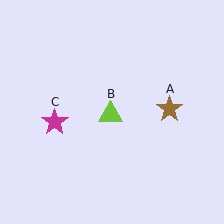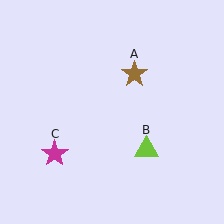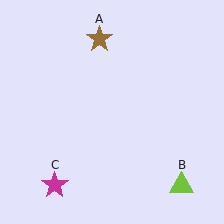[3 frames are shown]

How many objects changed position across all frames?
3 objects changed position: brown star (object A), lime triangle (object B), magenta star (object C).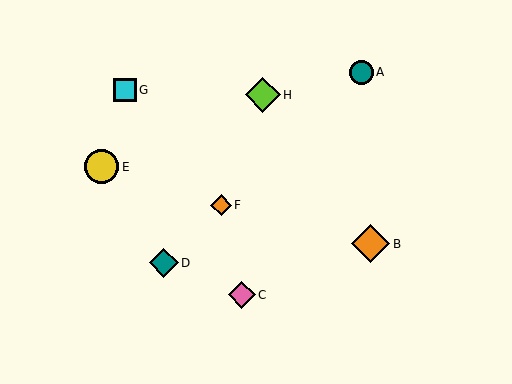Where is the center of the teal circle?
The center of the teal circle is at (361, 72).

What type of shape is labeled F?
Shape F is an orange diamond.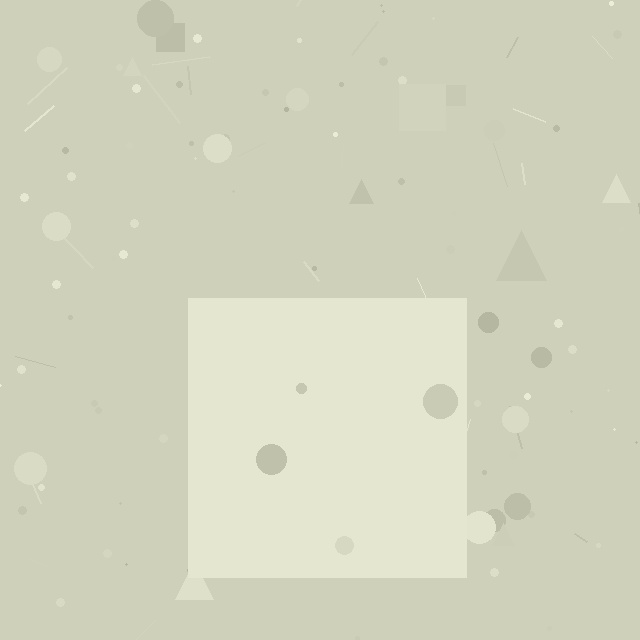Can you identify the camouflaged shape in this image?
The camouflaged shape is a square.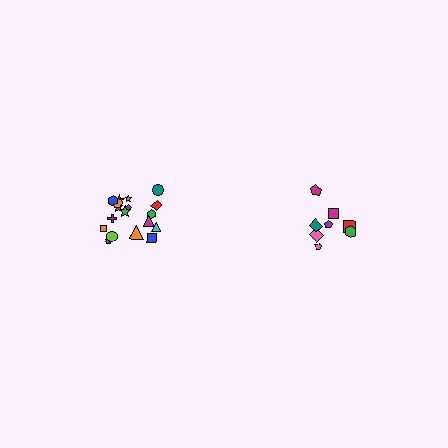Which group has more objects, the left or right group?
The left group.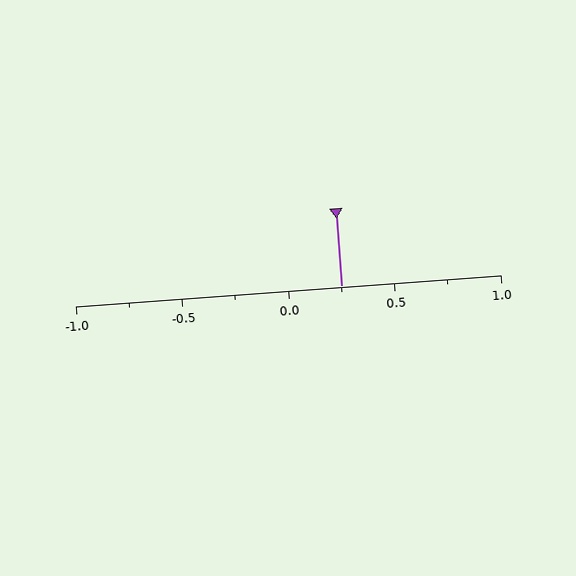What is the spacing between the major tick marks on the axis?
The major ticks are spaced 0.5 apart.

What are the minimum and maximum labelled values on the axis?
The axis runs from -1.0 to 1.0.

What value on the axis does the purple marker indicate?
The marker indicates approximately 0.25.